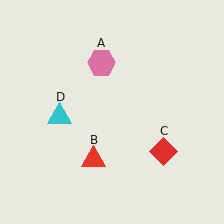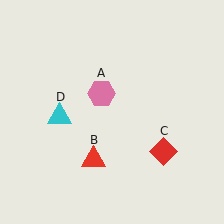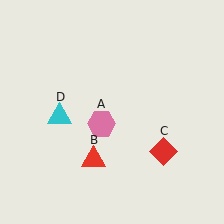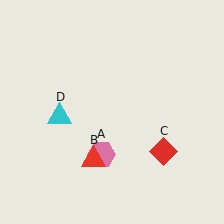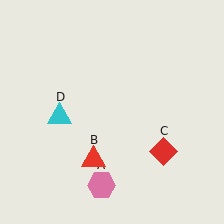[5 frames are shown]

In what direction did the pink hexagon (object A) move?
The pink hexagon (object A) moved down.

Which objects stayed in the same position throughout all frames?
Red triangle (object B) and red diamond (object C) and cyan triangle (object D) remained stationary.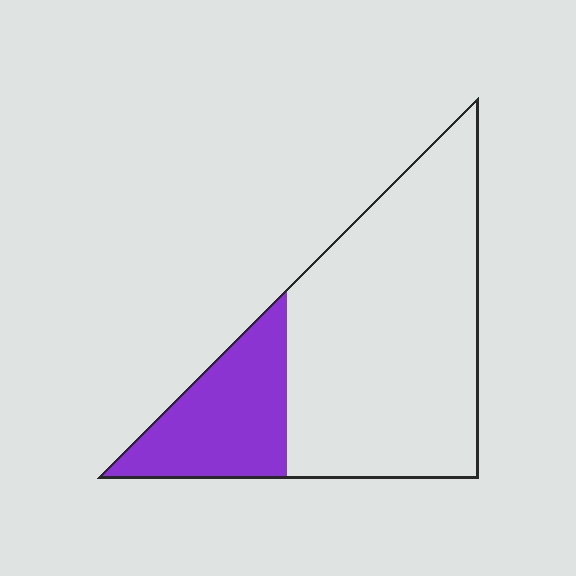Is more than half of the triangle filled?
No.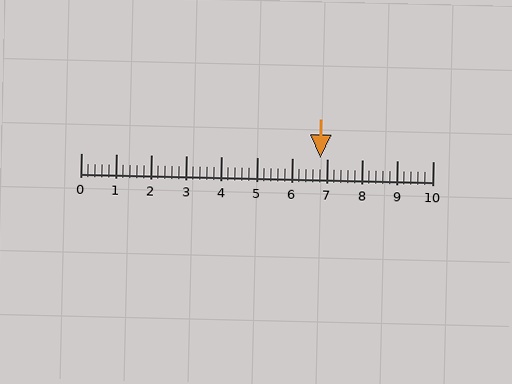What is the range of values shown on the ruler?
The ruler shows values from 0 to 10.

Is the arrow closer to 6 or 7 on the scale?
The arrow is closer to 7.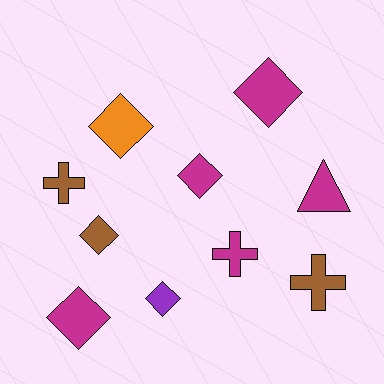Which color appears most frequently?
Magenta, with 5 objects.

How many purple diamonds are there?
There is 1 purple diamond.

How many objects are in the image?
There are 10 objects.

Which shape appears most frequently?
Diamond, with 6 objects.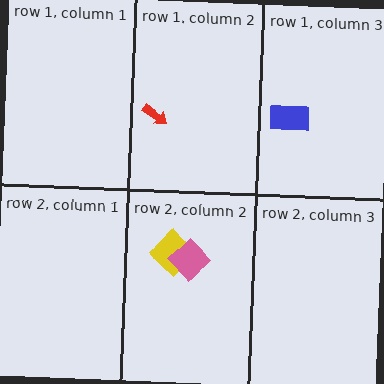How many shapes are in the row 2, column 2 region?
2.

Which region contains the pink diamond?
The row 2, column 2 region.